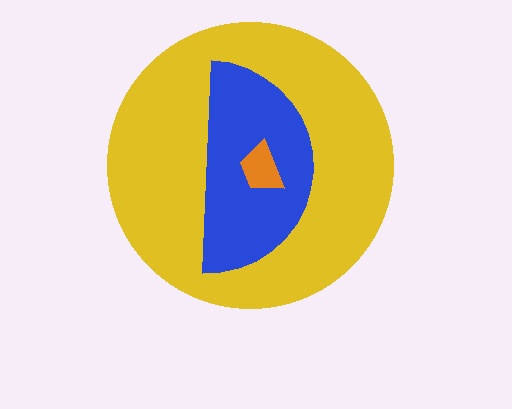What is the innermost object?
The orange trapezoid.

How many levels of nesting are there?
3.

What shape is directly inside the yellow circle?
The blue semicircle.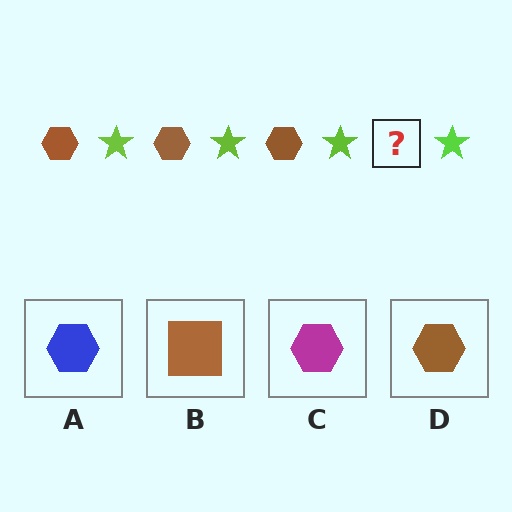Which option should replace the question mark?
Option D.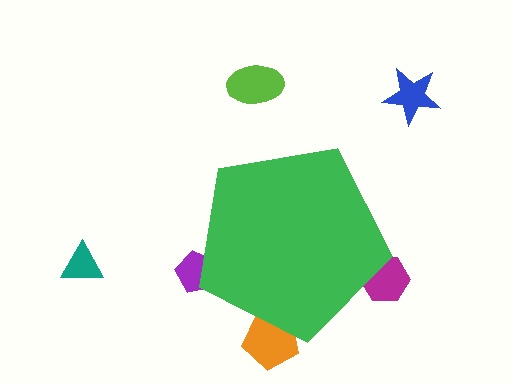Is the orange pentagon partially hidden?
Yes, the orange pentagon is partially hidden behind the green pentagon.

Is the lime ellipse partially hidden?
No, the lime ellipse is fully visible.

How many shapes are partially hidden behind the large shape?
3 shapes are partially hidden.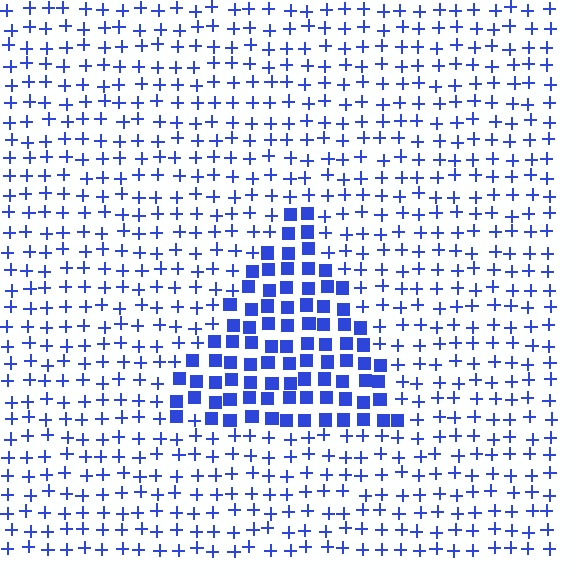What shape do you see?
I see a triangle.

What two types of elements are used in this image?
The image uses squares inside the triangle region and plus signs outside it.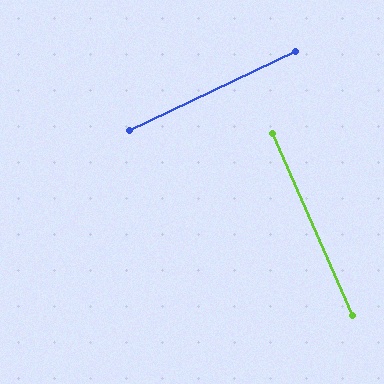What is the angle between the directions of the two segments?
Approximately 88 degrees.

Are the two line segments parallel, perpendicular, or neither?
Perpendicular — they meet at approximately 88°.